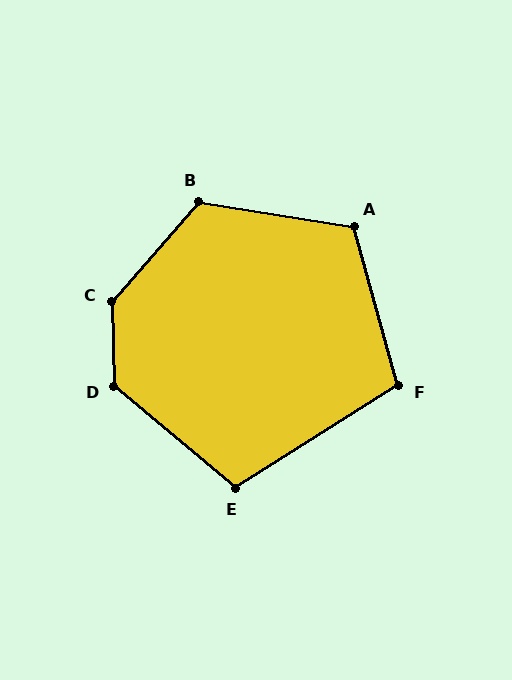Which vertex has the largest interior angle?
C, at approximately 137 degrees.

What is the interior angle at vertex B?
Approximately 122 degrees (obtuse).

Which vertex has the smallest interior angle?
F, at approximately 106 degrees.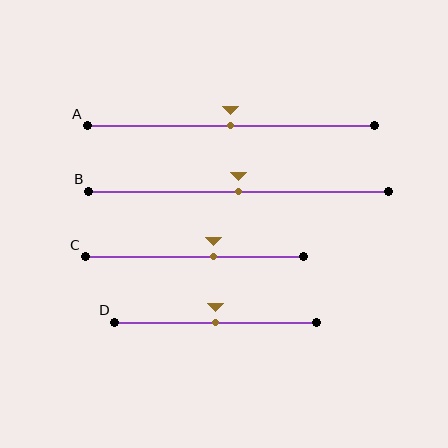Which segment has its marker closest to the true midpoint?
Segment A has its marker closest to the true midpoint.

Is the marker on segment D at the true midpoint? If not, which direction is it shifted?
Yes, the marker on segment D is at the true midpoint.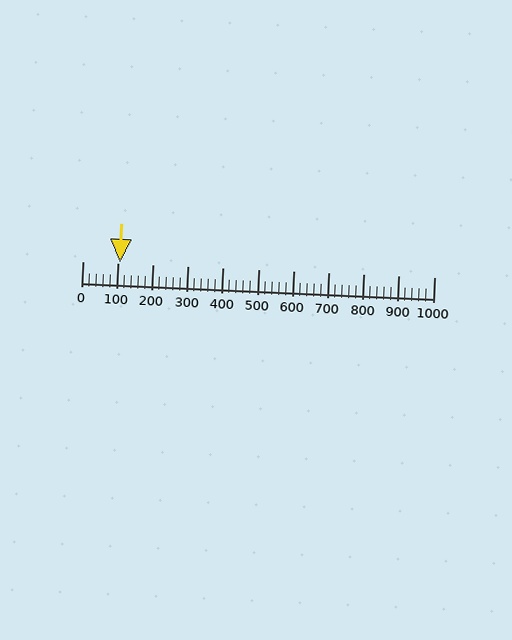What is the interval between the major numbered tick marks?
The major tick marks are spaced 100 units apart.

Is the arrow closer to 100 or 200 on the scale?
The arrow is closer to 100.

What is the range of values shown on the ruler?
The ruler shows values from 0 to 1000.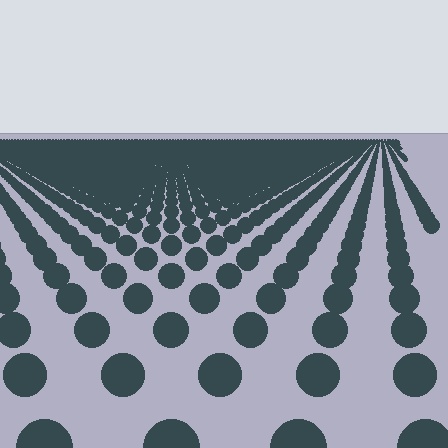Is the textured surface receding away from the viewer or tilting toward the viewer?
The surface is receding away from the viewer. Texture elements get smaller and denser toward the top.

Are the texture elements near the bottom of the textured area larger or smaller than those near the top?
Larger. Near the bottom, elements are closer to the viewer and appear at a bigger on-screen size.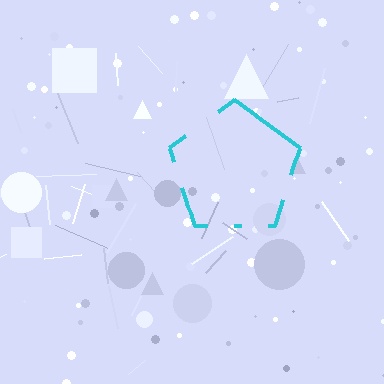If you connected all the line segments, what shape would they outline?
They would outline a pentagon.